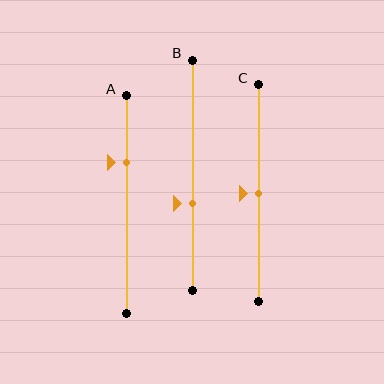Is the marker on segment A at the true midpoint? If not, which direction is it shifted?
No, the marker on segment A is shifted upward by about 19% of the segment length.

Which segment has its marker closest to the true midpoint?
Segment C has its marker closest to the true midpoint.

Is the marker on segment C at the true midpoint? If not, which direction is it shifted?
Yes, the marker on segment C is at the true midpoint.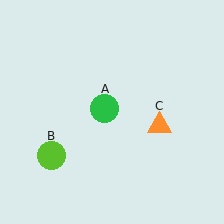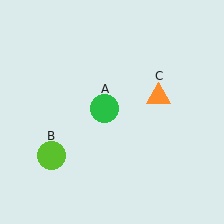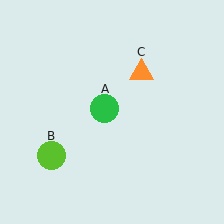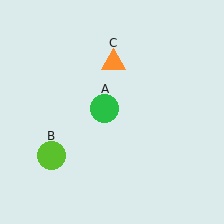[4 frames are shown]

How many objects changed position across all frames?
1 object changed position: orange triangle (object C).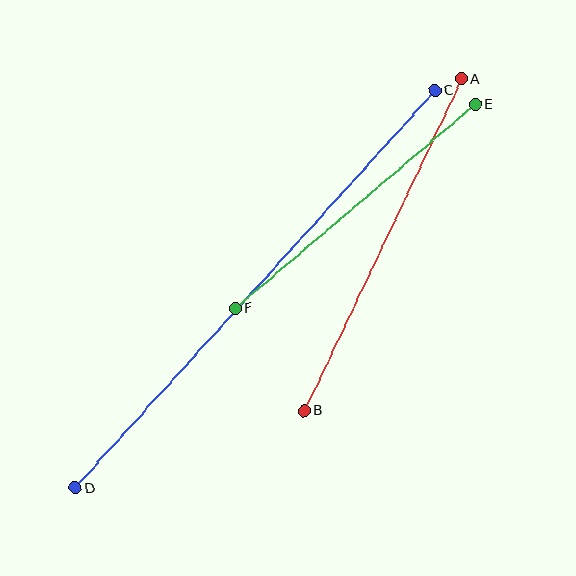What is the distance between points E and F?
The distance is approximately 315 pixels.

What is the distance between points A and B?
The distance is approximately 367 pixels.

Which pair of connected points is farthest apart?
Points C and D are farthest apart.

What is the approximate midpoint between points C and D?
The midpoint is at approximately (255, 289) pixels.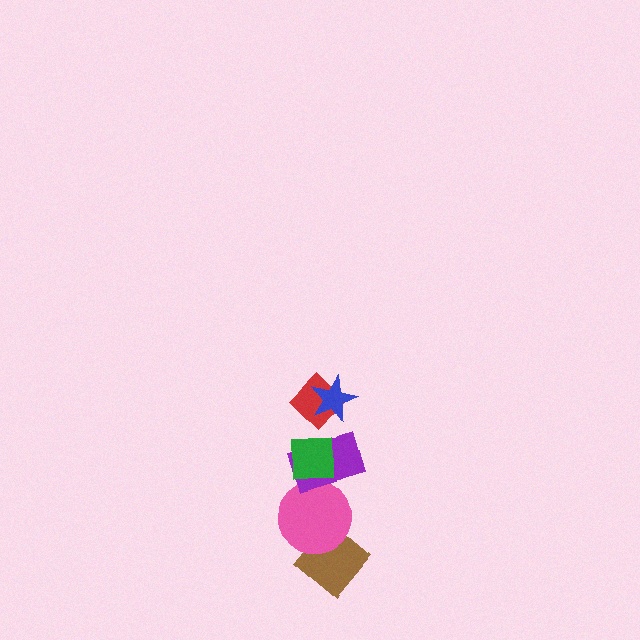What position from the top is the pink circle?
The pink circle is 5th from the top.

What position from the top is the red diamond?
The red diamond is 2nd from the top.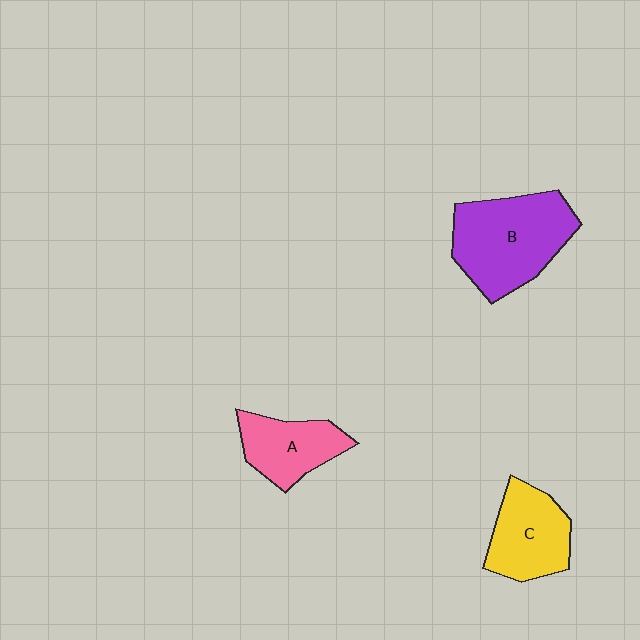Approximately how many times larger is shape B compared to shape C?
Approximately 1.5 times.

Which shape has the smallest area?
Shape A (pink).